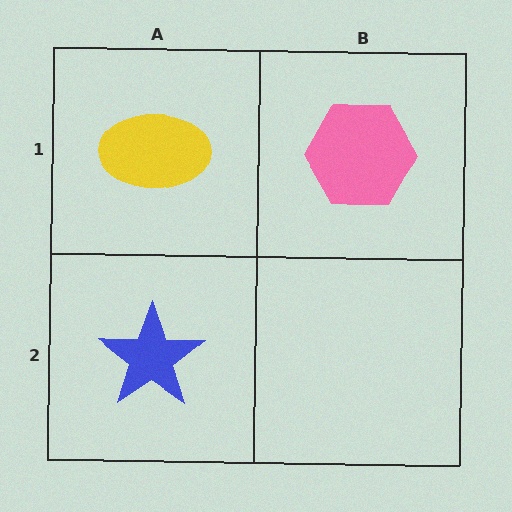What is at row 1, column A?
A yellow ellipse.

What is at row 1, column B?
A pink hexagon.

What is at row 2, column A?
A blue star.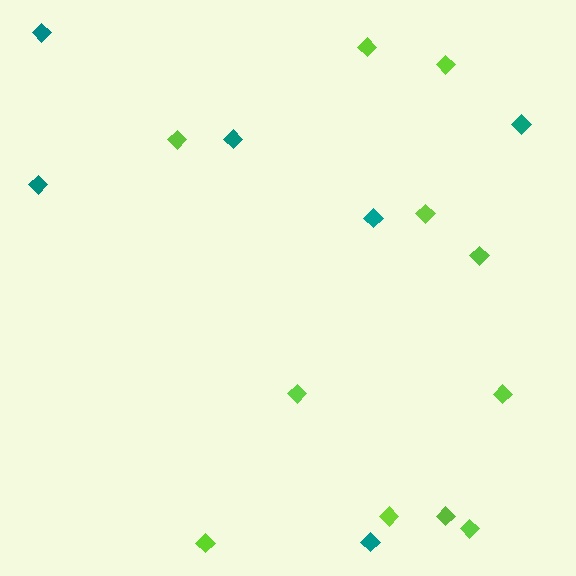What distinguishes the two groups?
There are 2 groups: one group of lime diamonds (11) and one group of teal diamonds (6).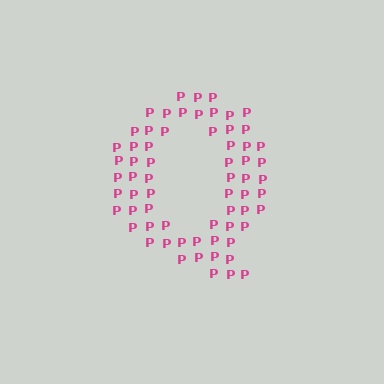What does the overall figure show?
The overall figure shows the letter Q.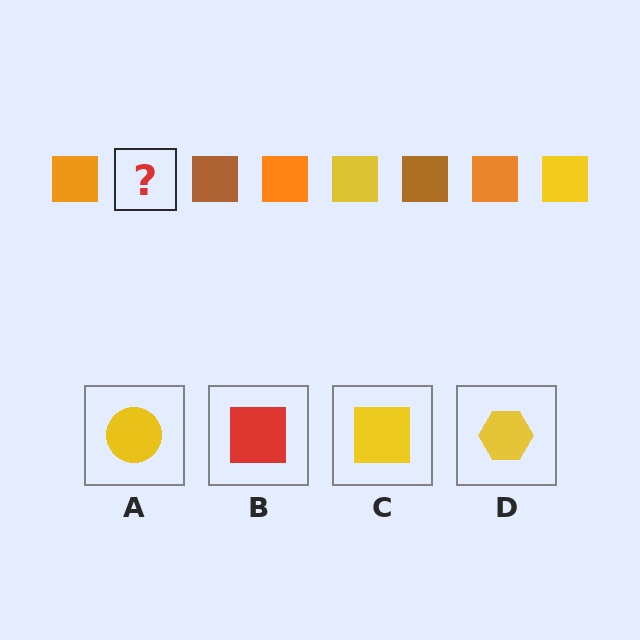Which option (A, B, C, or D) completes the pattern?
C.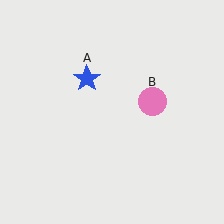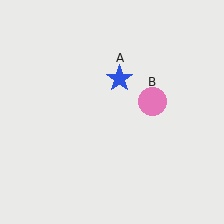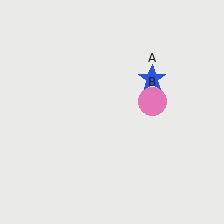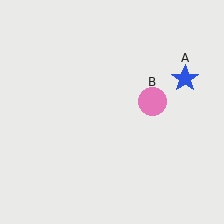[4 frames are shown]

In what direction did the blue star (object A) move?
The blue star (object A) moved right.